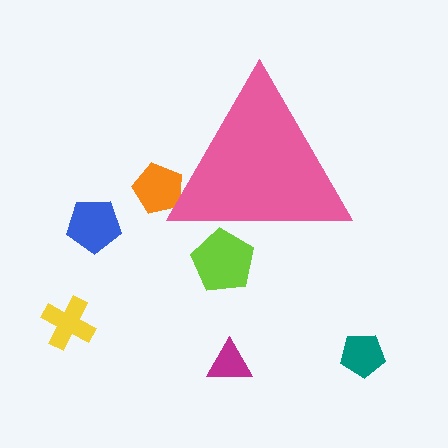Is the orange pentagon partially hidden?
Yes, the orange pentagon is partially hidden behind the pink triangle.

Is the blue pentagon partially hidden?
No, the blue pentagon is fully visible.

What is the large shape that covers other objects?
A pink triangle.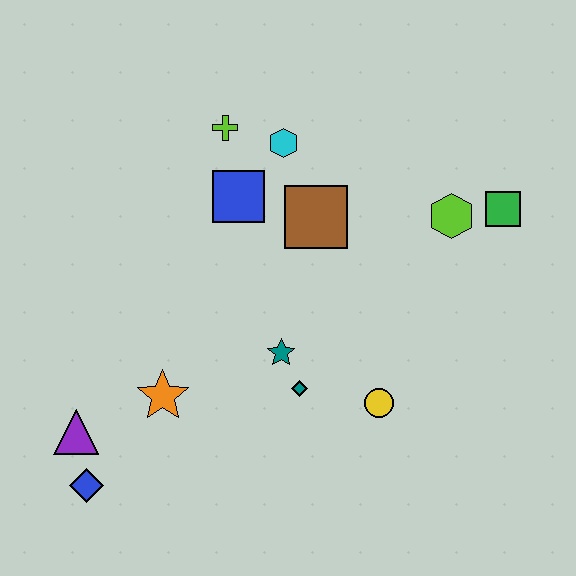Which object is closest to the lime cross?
The cyan hexagon is closest to the lime cross.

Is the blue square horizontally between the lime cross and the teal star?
Yes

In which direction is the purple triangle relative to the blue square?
The purple triangle is below the blue square.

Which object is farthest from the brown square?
The blue diamond is farthest from the brown square.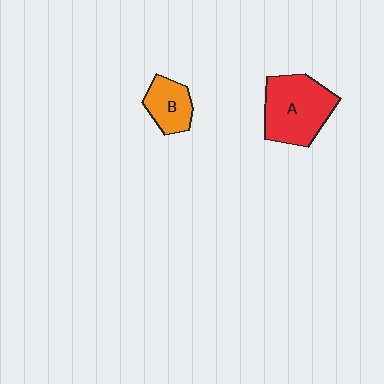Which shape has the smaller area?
Shape B (orange).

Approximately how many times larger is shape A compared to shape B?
Approximately 1.9 times.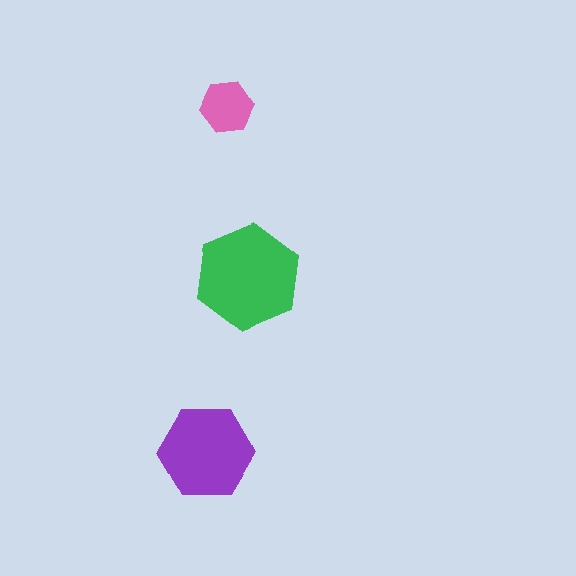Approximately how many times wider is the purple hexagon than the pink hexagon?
About 2 times wider.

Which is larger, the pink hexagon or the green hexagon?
The green one.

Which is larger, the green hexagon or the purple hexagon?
The green one.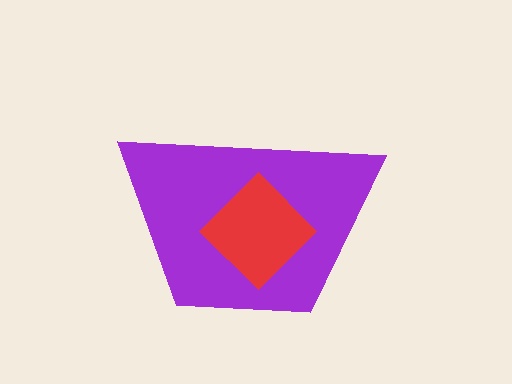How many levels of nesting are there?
2.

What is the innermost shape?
The red diamond.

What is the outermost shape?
The purple trapezoid.